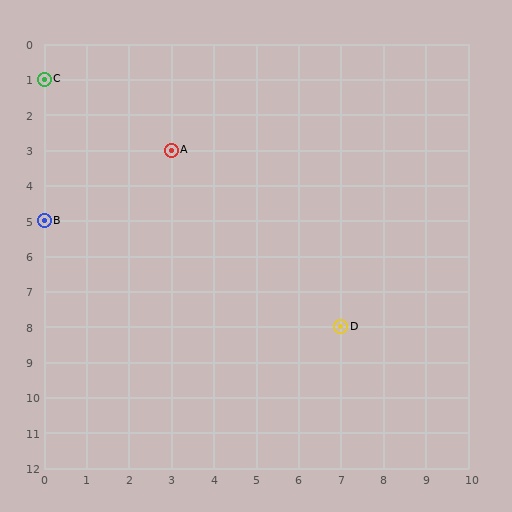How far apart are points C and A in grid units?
Points C and A are 3 columns and 2 rows apart (about 3.6 grid units diagonally).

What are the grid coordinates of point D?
Point D is at grid coordinates (7, 8).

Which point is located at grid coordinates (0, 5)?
Point B is at (0, 5).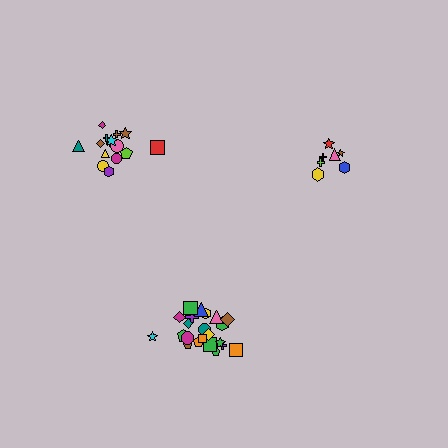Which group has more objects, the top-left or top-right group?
The top-left group.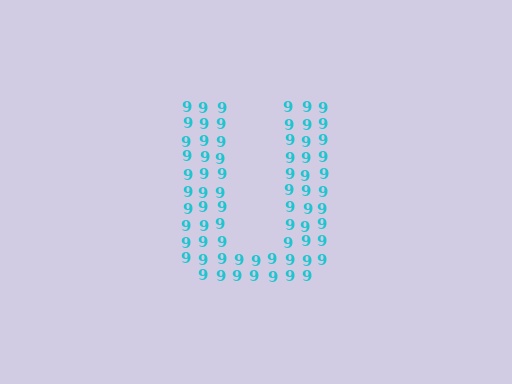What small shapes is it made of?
It is made of small digit 9's.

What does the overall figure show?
The overall figure shows the letter U.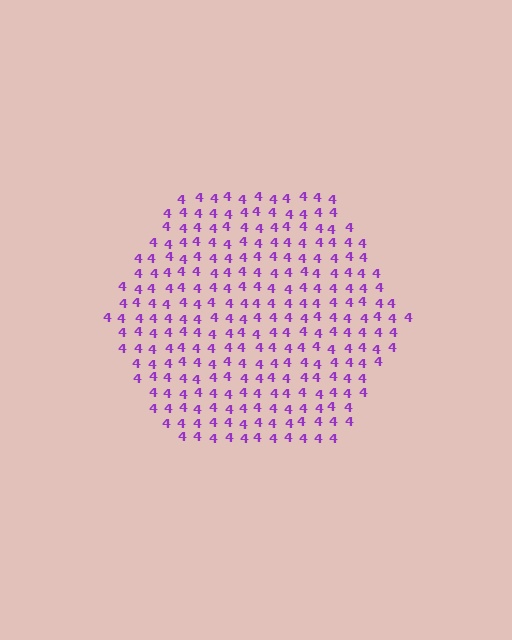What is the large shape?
The large shape is a hexagon.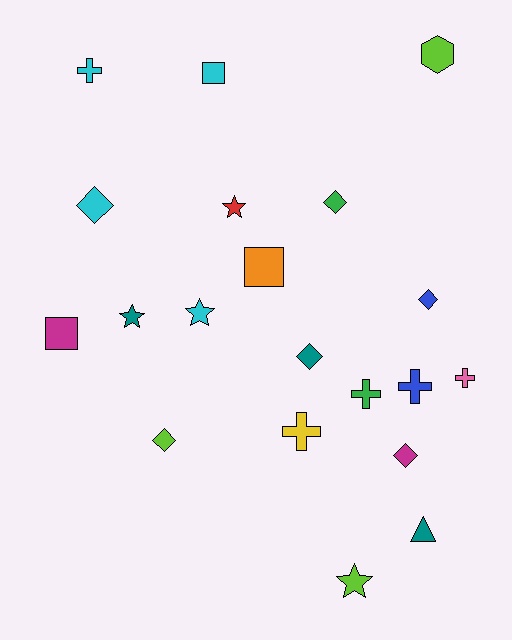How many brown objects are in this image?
There are no brown objects.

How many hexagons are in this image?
There is 1 hexagon.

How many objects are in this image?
There are 20 objects.